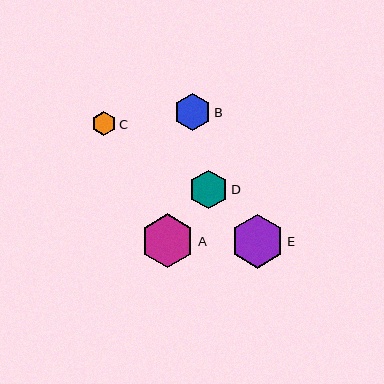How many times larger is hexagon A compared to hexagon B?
Hexagon A is approximately 1.4 times the size of hexagon B.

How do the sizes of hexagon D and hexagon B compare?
Hexagon D and hexagon B are approximately the same size.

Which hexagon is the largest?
Hexagon E is the largest with a size of approximately 54 pixels.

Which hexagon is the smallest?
Hexagon C is the smallest with a size of approximately 24 pixels.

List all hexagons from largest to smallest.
From largest to smallest: E, A, D, B, C.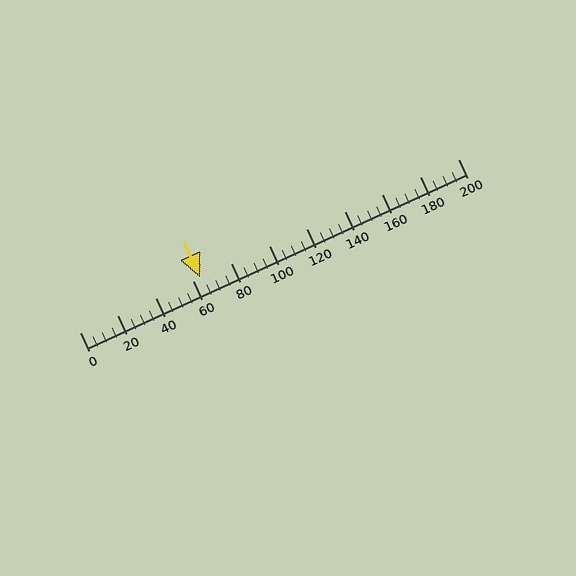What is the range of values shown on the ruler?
The ruler shows values from 0 to 200.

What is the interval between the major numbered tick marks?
The major tick marks are spaced 20 units apart.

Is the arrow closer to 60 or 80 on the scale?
The arrow is closer to 60.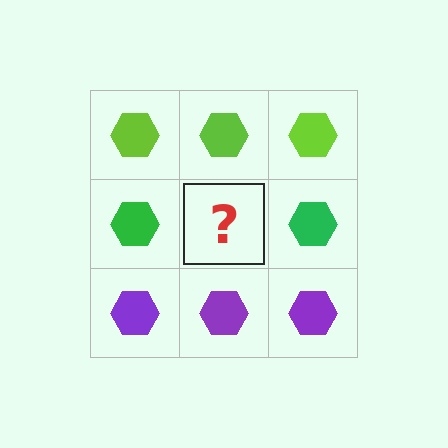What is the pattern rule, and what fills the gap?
The rule is that each row has a consistent color. The gap should be filled with a green hexagon.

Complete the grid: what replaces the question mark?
The question mark should be replaced with a green hexagon.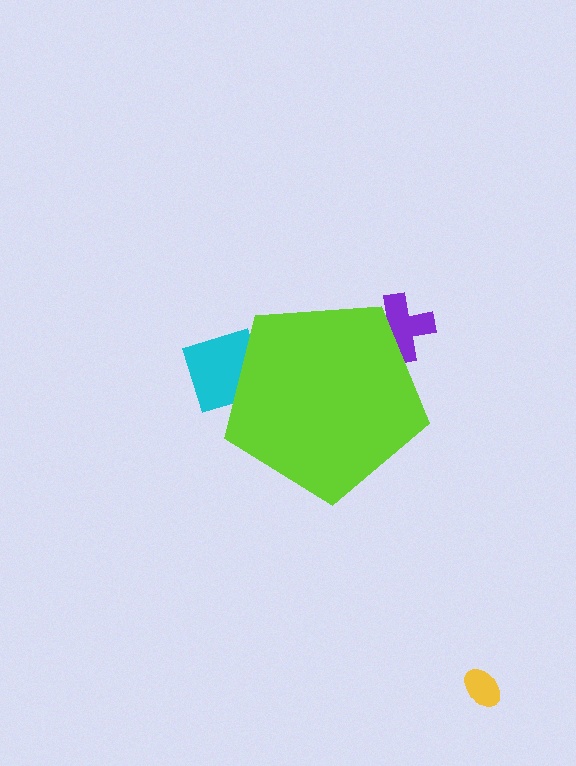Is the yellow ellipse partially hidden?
No, the yellow ellipse is fully visible.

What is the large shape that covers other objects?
A lime pentagon.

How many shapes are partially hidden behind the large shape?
2 shapes are partially hidden.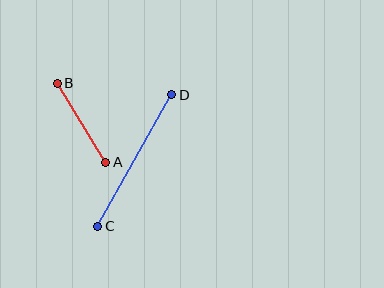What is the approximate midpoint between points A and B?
The midpoint is at approximately (81, 123) pixels.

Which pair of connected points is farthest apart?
Points C and D are farthest apart.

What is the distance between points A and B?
The distance is approximately 93 pixels.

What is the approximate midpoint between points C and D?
The midpoint is at approximately (135, 161) pixels.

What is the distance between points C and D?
The distance is approximately 151 pixels.